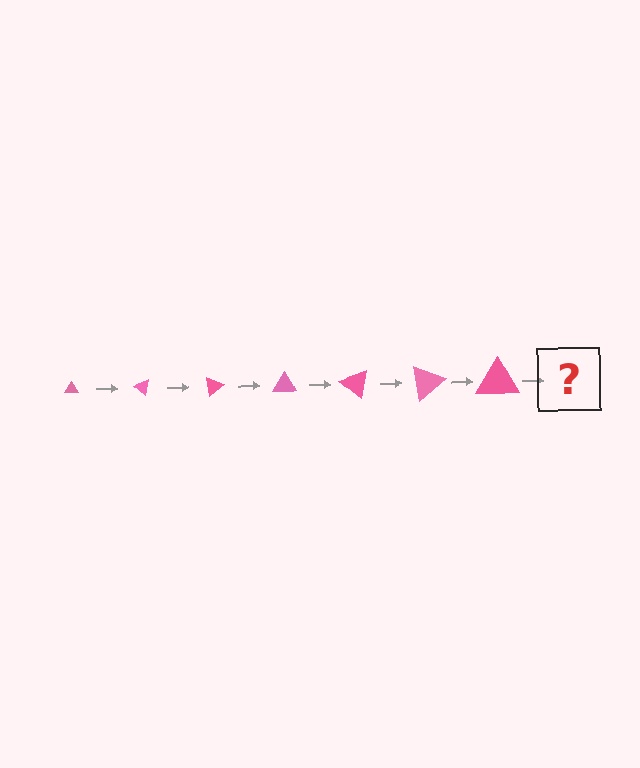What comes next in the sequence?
The next element should be a triangle, larger than the previous one and rotated 280 degrees from the start.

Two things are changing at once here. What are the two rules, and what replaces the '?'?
The two rules are that the triangle grows larger each step and it rotates 40 degrees each step. The '?' should be a triangle, larger than the previous one and rotated 280 degrees from the start.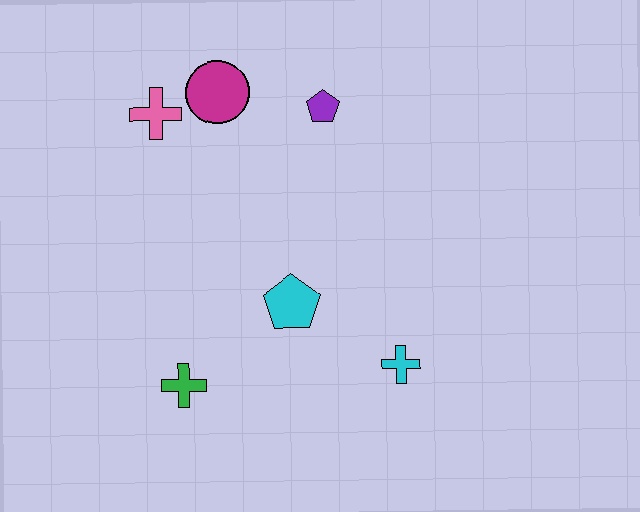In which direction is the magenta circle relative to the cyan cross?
The magenta circle is above the cyan cross.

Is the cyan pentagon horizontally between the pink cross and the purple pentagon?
Yes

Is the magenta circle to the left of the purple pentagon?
Yes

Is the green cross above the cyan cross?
No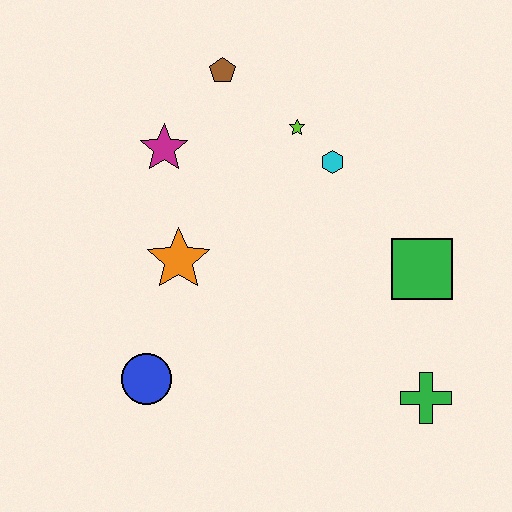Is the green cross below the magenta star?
Yes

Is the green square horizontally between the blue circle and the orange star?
No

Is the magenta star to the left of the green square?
Yes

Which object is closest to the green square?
The green cross is closest to the green square.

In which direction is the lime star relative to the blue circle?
The lime star is above the blue circle.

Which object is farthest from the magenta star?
The green cross is farthest from the magenta star.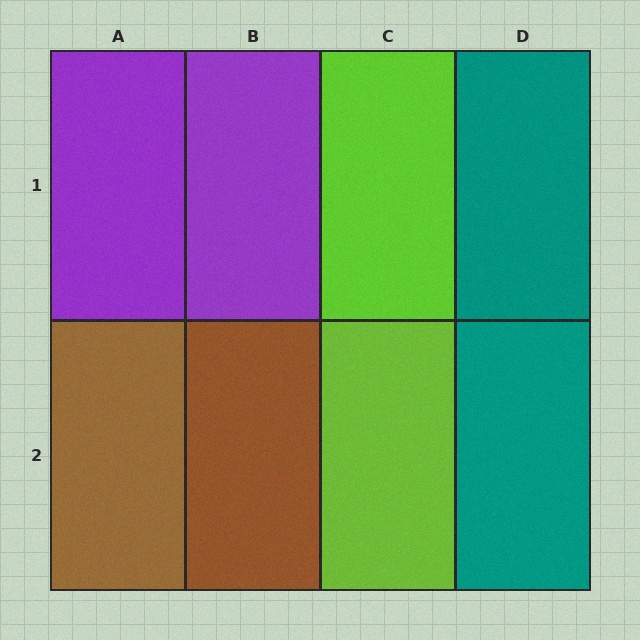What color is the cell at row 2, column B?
Brown.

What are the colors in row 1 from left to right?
Purple, purple, lime, teal.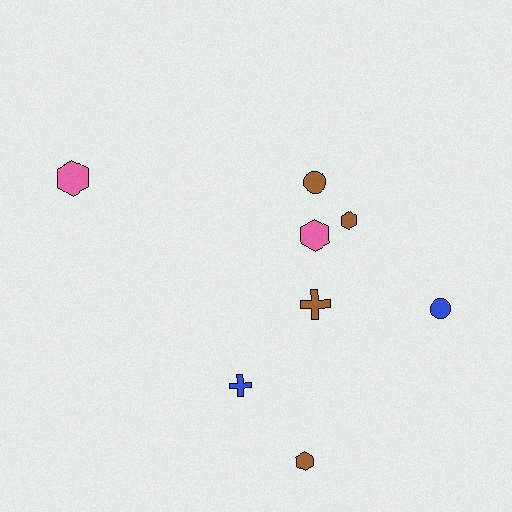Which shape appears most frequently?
Hexagon, with 4 objects.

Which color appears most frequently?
Brown, with 4 objects.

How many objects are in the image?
There are 8 objects.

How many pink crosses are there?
There are no pink crosses.